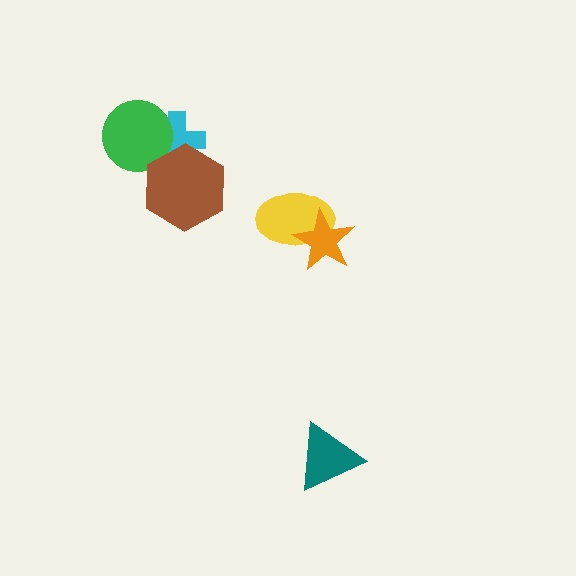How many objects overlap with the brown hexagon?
2 objects overlap with the brown hexagon.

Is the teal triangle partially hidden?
No, no other shape covers it.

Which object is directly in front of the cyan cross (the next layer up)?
The green circle is directly in front of the cyan cross.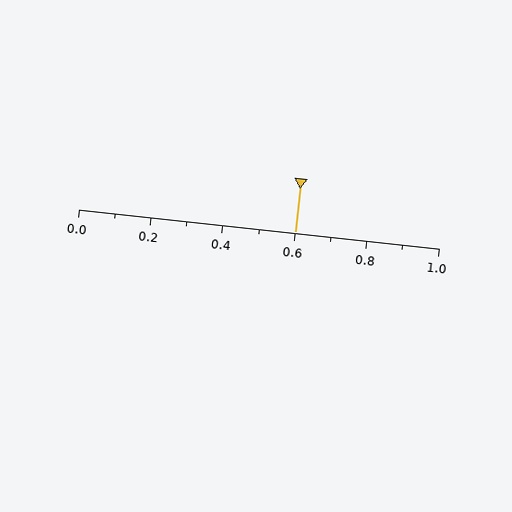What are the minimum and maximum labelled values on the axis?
The axis runs from 0.0 to 1.0.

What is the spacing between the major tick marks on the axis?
The major ticks are spaced 0.2 apart.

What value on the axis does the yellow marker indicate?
The marker indicates approximately 0.6.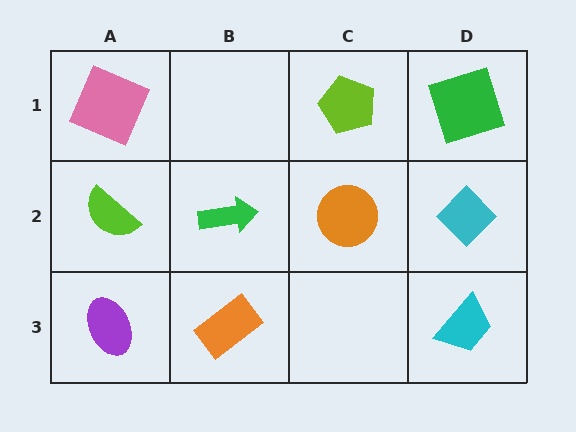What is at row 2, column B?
A green arrow.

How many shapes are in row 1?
3 shapes.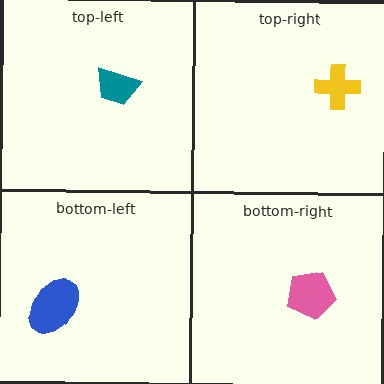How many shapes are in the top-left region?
1.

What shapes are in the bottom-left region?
The blue ellipse.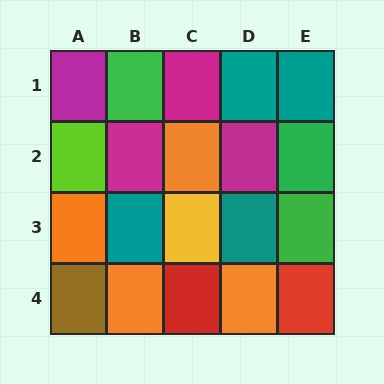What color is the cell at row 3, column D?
Teal.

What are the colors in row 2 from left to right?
Lime, magenta, orange, magenta, green.